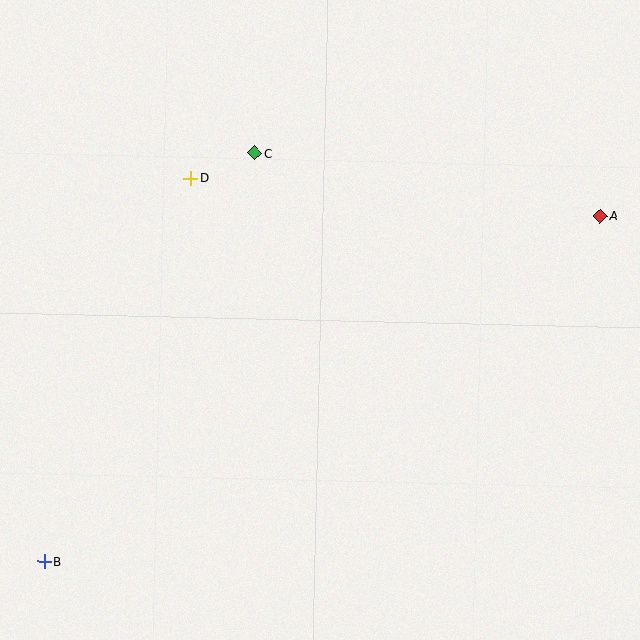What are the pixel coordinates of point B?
Point B is at (44, 561).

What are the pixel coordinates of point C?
Point C is at (255, 153).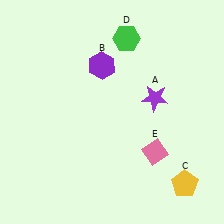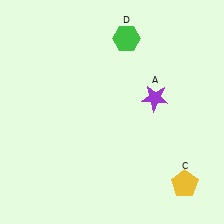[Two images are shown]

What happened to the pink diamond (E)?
The pink diamond (E) was removed in Image 2. It was in the bottom-right area of Image 1.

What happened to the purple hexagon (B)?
The purple hexagon (B) was removed in Image 2. It was in the top-left area of Image 1.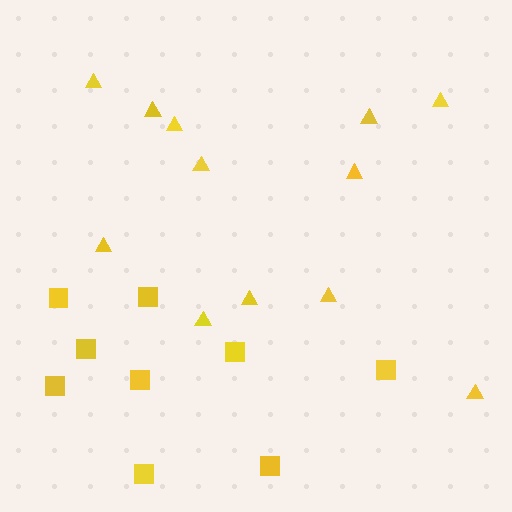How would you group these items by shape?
There are 2 groups: one group of triangles (12) and one group of squares (9).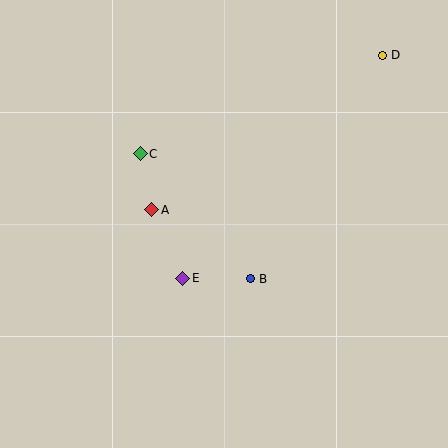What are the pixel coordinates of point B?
Point B is at (250, 279).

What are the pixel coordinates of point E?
Point E is at (183, 278).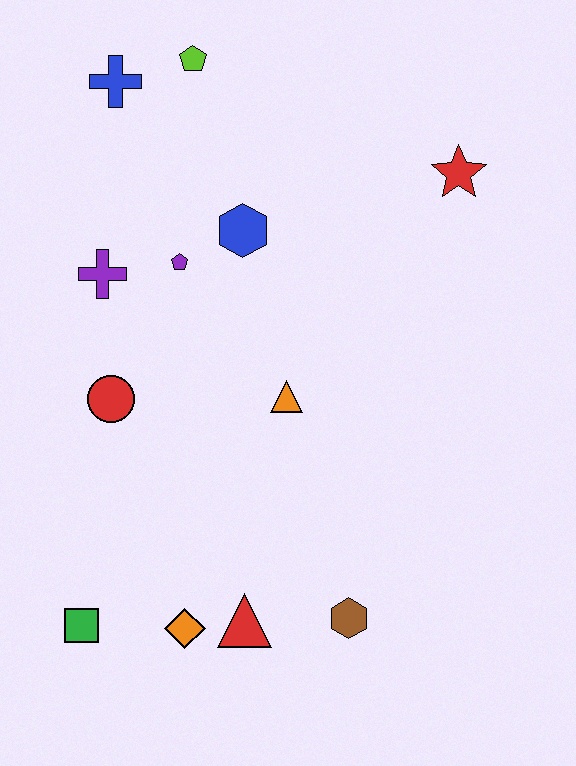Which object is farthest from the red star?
The green square is farthest from the red star.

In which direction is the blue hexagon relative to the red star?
The blue hexagon is to the left of the red star.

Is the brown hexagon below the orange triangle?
Yes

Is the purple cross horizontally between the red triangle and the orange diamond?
No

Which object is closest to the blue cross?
The lime pentagon is closest to the blue cross.